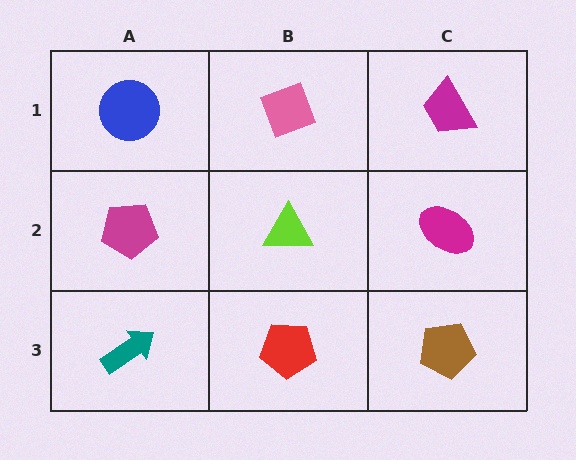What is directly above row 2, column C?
A magenta trapezoid.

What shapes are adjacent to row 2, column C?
A magenta trapezoid (row 1, column C), a brown pentagon (row 3, column C), a lime triangle (row 2, column B).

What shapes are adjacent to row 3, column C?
A magenta ellipse (row 2, column C), a red pentagon (row 3, column B).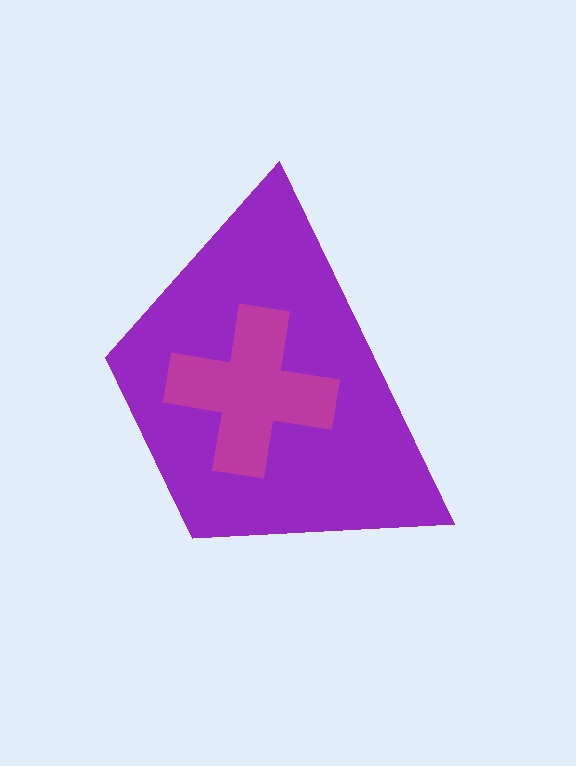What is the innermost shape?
The magenta cross.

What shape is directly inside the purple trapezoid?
The magenta cross.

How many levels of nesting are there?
2.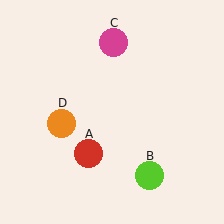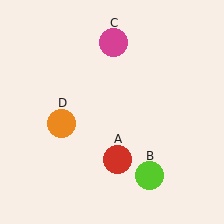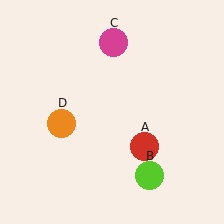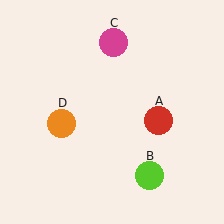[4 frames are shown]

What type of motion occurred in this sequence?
The red circle (object A) rotated counterclockwise around the center of the scene.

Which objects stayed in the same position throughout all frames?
Lime circle (object B) and magenta circle (object C) and orange circle (object D) remained stationary.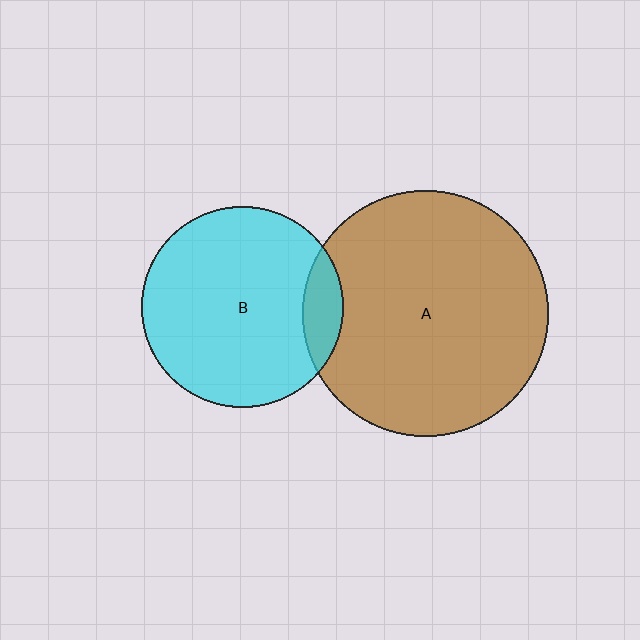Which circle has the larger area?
Circle A (brown).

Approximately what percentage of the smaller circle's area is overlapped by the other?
Approximately 10%.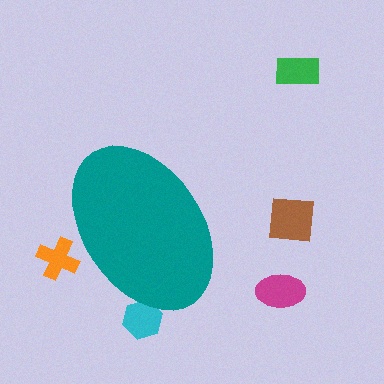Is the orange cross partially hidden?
Yes, the orange cross is partially hidden behind the teal ellipse.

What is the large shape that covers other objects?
A teal ellipse.